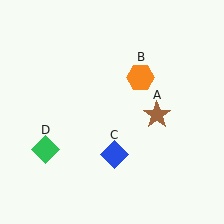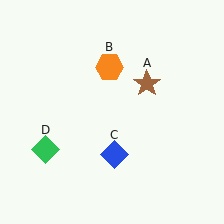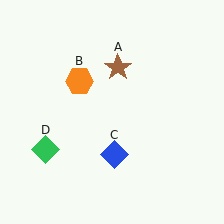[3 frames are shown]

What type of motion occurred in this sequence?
The brown star (object A), orange hexagon (object B) rotated counterclockwise around the center of the scene.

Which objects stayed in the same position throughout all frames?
Blue diamond (object C) and green diamond (object D) remained stationary.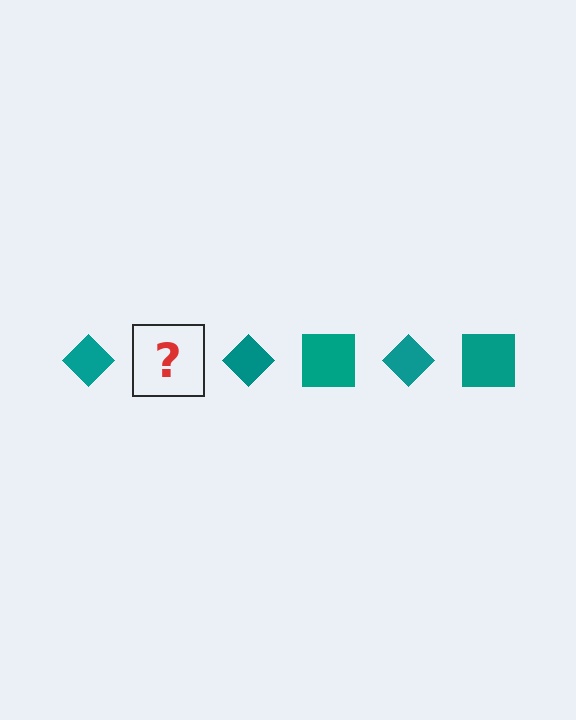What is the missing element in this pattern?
The missing element is a teal square.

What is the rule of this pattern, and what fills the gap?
The rule is that the pattern cycles through diamond, square shapes in teal. The gap should be filled with a teal square.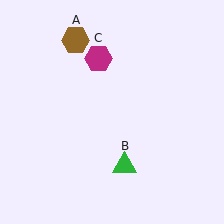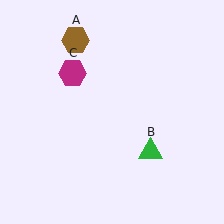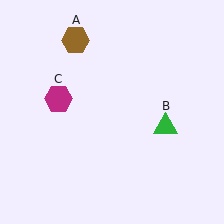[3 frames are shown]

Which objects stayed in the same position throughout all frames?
Brown hexagon (object A) remained stationary.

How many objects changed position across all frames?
2 objects changed position: green triangle (object B), magenta hexagon (object C).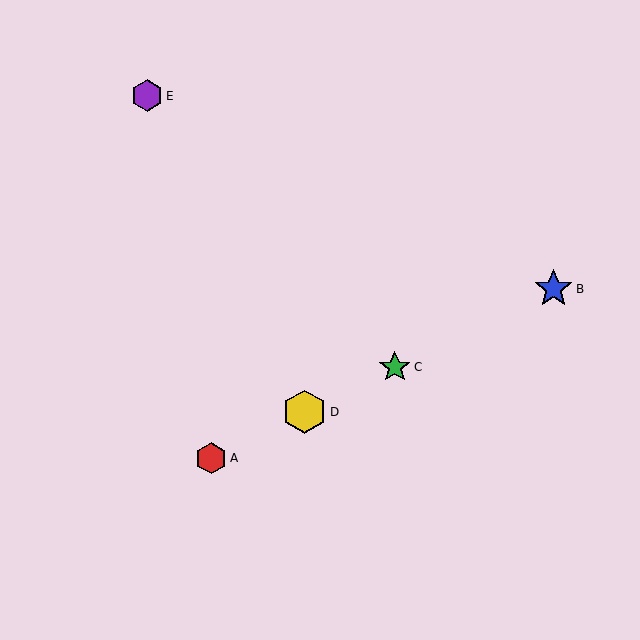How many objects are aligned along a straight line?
4 objects (A, B, C, D) are aligned along a straight line.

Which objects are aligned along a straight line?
Objects A, B, C, D are aligned along a straight line.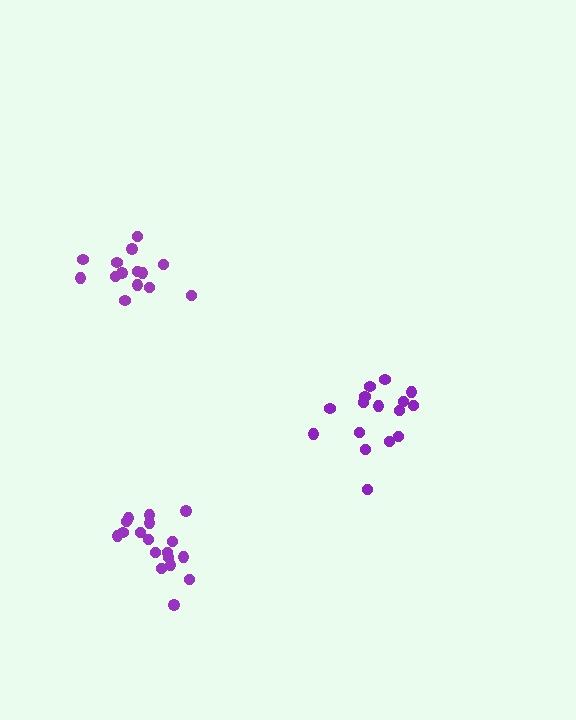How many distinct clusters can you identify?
There are 3 distinct clusters.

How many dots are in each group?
Group 1: 16 dots, Group 2: 14 dots, Group 3: 18 dots (48 total).